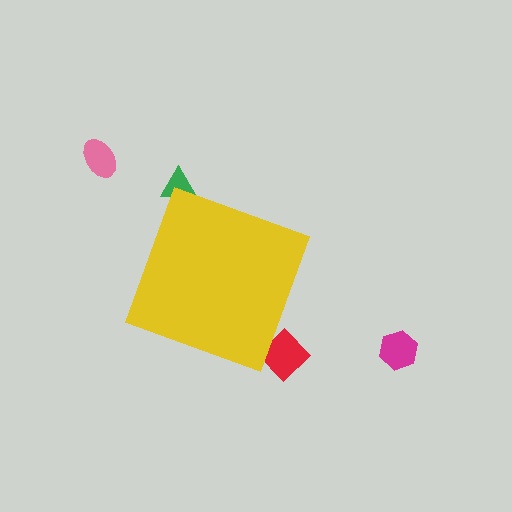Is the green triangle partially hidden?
Yes, the green triangle is partially hidden behind the yellow diamond.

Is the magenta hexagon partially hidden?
No, the magenta hexagon is fully visible.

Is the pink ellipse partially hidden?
No, the pink ellipse is fully visible.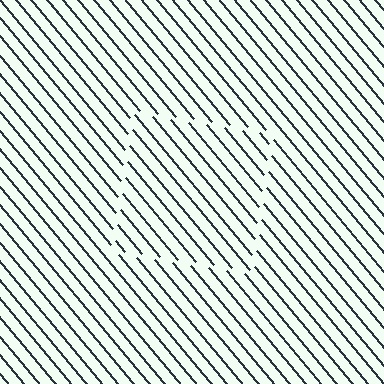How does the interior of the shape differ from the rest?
The interior of the shape contains the same grating, shifted by half a period — the contour is defined by the phase discontinuity where line-ends from the inner and outer gratings abut.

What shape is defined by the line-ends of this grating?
An illusory square. The interior of the shape contains the same grating, shifted by half a period — the contour is defined by the phase discontinuity where line-ends from the inner and outer gratings abut.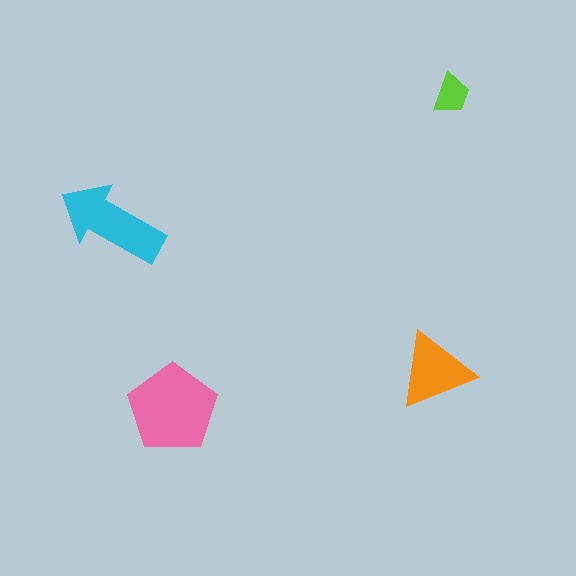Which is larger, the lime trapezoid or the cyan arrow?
The cyan arrow.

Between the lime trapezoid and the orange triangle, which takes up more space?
The orange triangle.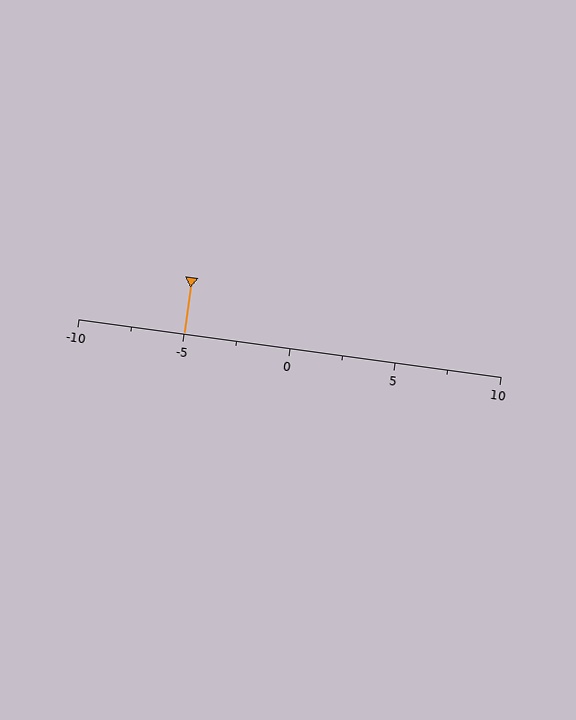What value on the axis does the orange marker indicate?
The marker indicates approximately -5.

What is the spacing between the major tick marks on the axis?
The major ticks are spaced 5 apart.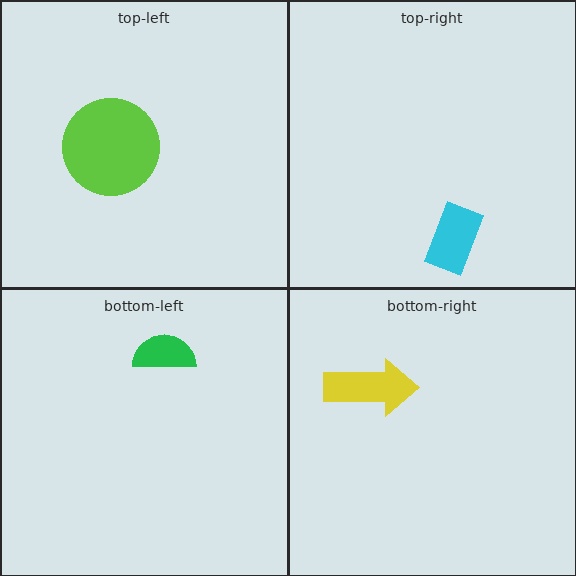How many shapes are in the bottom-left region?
1.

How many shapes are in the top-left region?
1.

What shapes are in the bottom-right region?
The yellow arrow.